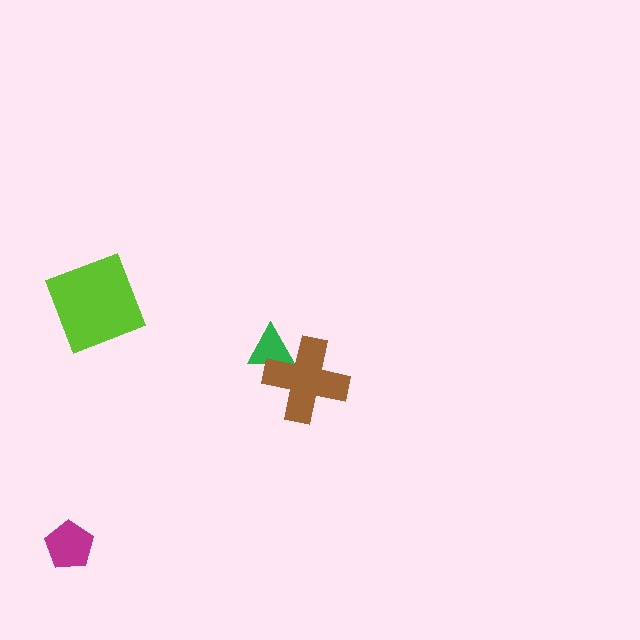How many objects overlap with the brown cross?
1 object overlaps with the brown cross.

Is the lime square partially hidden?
No, no other shape covers it.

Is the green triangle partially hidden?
Yes, it is partially covered by another shape.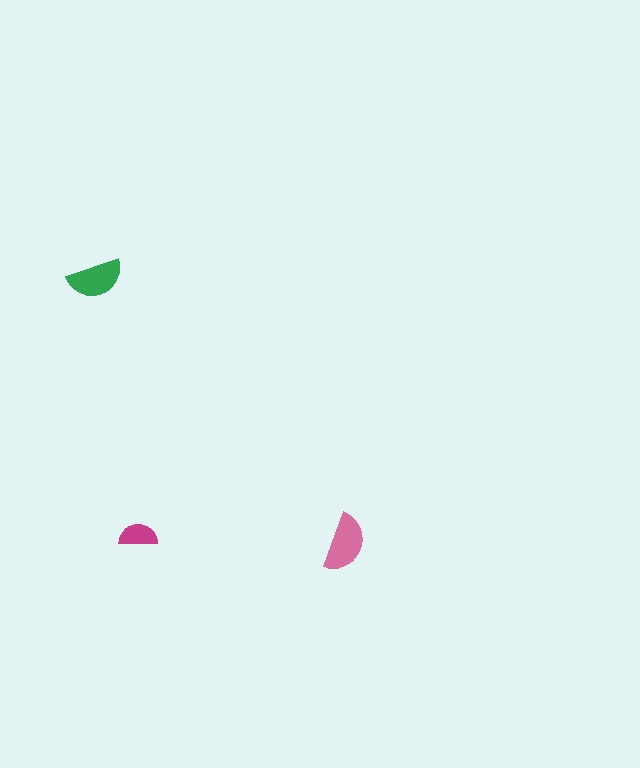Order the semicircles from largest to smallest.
the pink one, the green one, the magenta one.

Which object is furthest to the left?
The green semicircle is leftmost.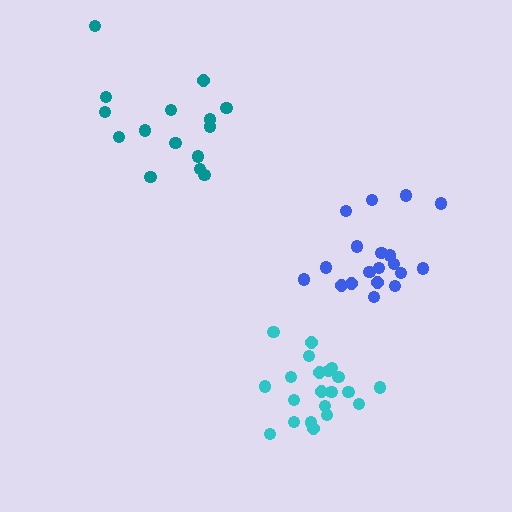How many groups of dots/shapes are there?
There are 3 groups.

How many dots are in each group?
Group 1: 19 dots, Group 2: 15 dots, Group 3: 21 dots (55 total).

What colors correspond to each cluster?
The clusters are colored: blue, teal, cyan.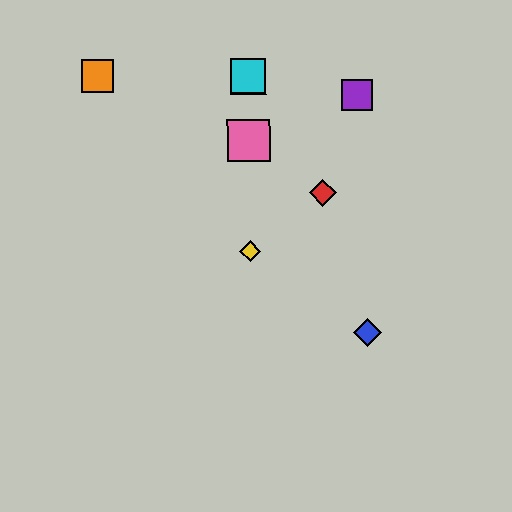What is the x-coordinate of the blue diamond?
The blue diamond is at x≈368.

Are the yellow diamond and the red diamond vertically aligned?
No, the yellow diamond is at x≈250 and the red diamond is at x≈323.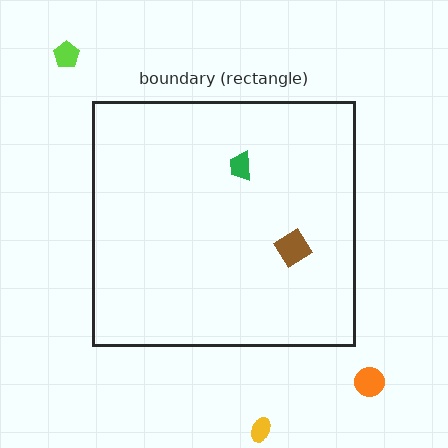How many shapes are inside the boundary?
2 inside, 3 outside.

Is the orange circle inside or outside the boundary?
Outside.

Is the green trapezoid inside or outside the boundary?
Inside.